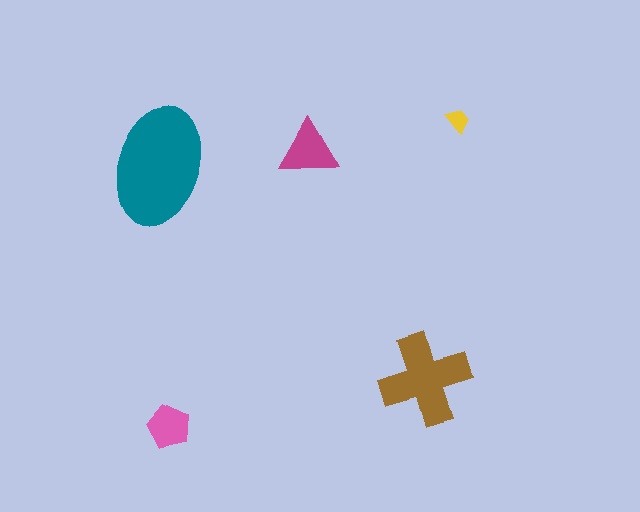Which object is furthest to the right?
The yellow trapezoid is rightmost.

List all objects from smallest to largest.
The yellow trapezoid, the pink pentagon, the magenta triangle, the brown cross, the teal ellipse.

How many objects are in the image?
There are 5 objects in the image.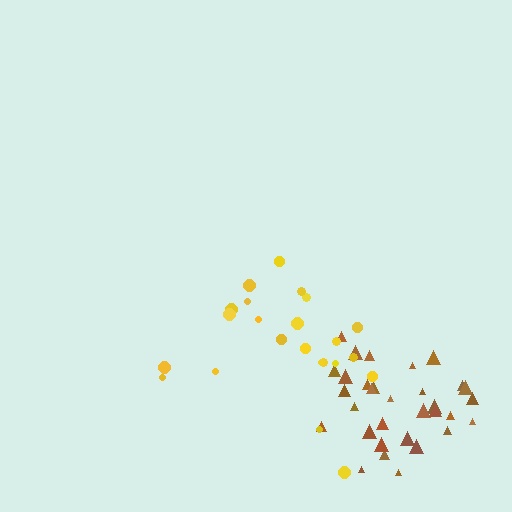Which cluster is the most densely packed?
Brown.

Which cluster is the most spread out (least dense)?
Yellow.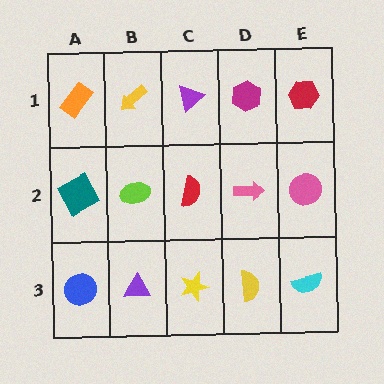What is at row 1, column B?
A yellow arrow.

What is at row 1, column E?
A red hexagon.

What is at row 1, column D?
A magenta hexagon.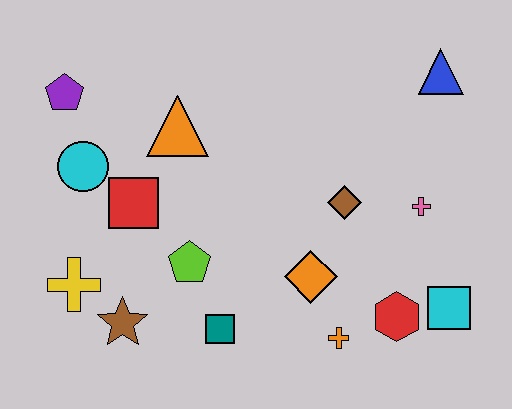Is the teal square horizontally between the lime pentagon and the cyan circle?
No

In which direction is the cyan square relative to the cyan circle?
The cyan square is to the right of the cyan circle.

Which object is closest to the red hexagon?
The cyan square is closest to the red hexagon.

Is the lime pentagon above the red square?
No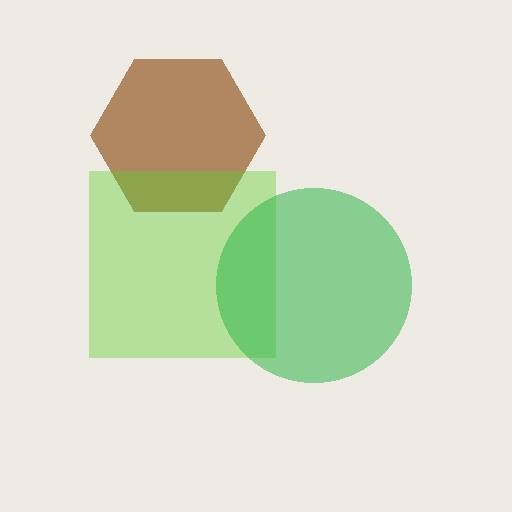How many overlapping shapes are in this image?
There are 3 overlapping shapes in the image.